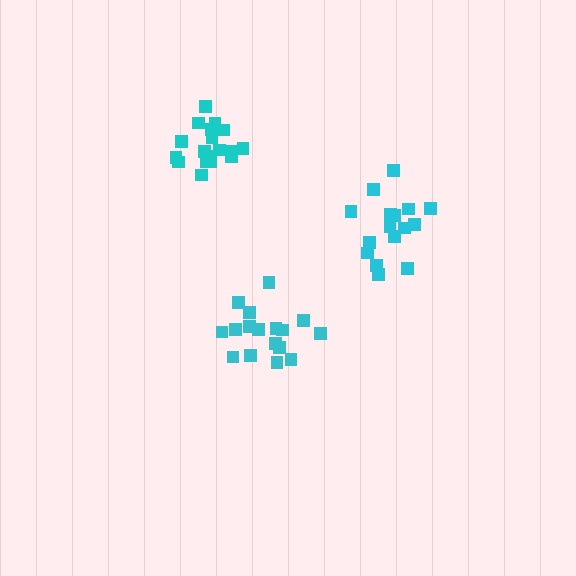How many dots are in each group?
Group 1: 17 dots, Group 2: 18 dots, Group 3: 16 dots (51 total).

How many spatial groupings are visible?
There are 3 spatial groupings.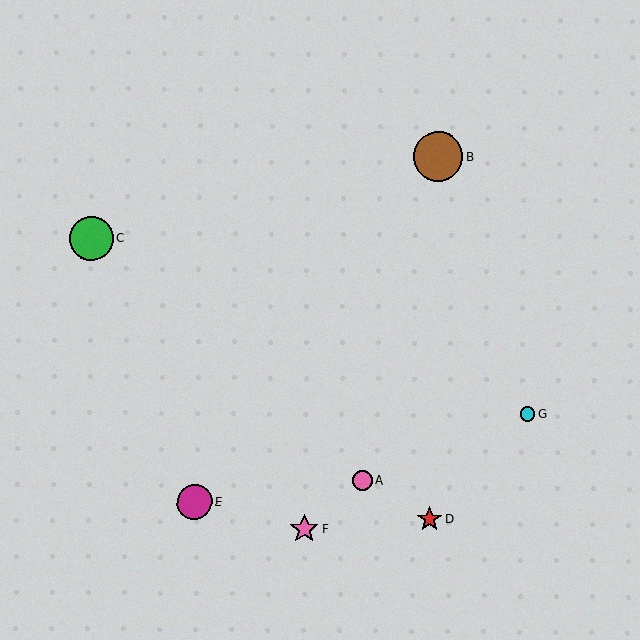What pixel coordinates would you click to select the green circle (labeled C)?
Click at (91, 238) to select the green circle C.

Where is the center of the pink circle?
The center of the pink circle is at (362, 481).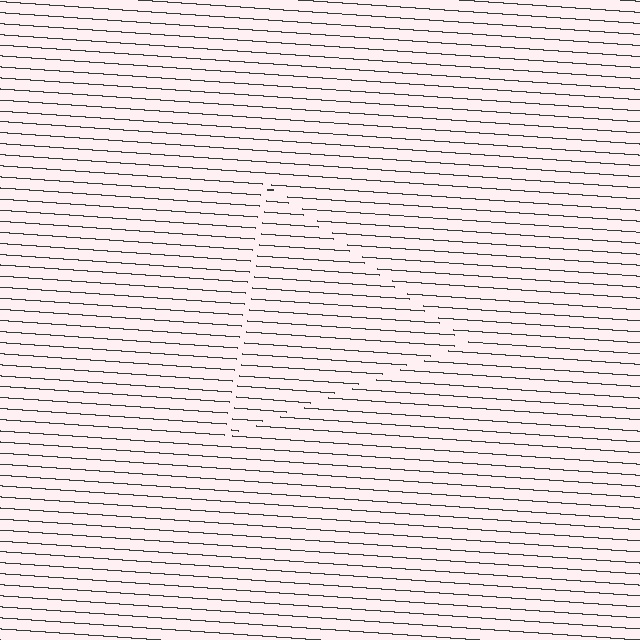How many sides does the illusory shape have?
3 sides — the line-ends trace a triangle.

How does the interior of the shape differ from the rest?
The interior of the shape contains the same grating, shifted by half a period — the contour is defined by the phase discontinuity where line-ends from the inner and outer gratings abut.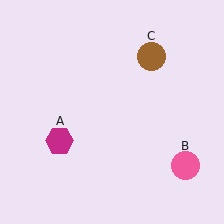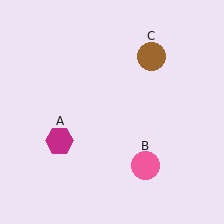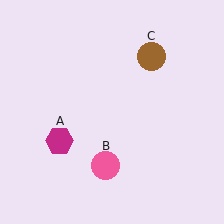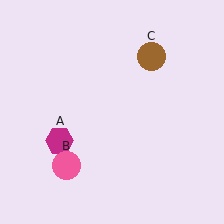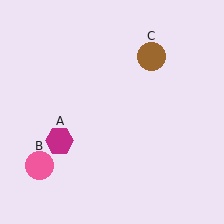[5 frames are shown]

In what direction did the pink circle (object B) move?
The pink circle (object B) moved left.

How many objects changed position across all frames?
1 object changed position: pink circle (object B).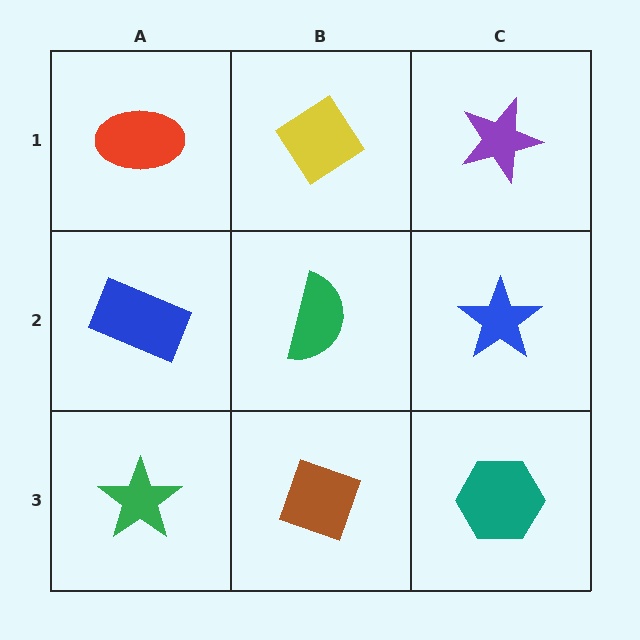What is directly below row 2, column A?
A green star.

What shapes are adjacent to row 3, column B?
A green semicircle (row 2, column B), a green star (row 3, column A), a teal hexagon (row 3, column C).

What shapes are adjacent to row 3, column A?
A blue rectangle (row 2, column A), a brown diamond (row 3, column B).